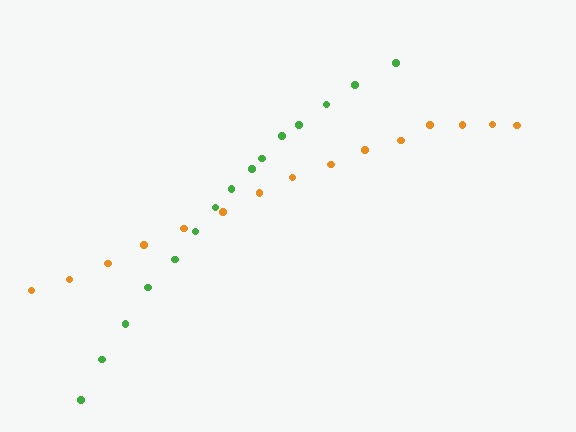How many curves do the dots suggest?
There are 2 distinct paths.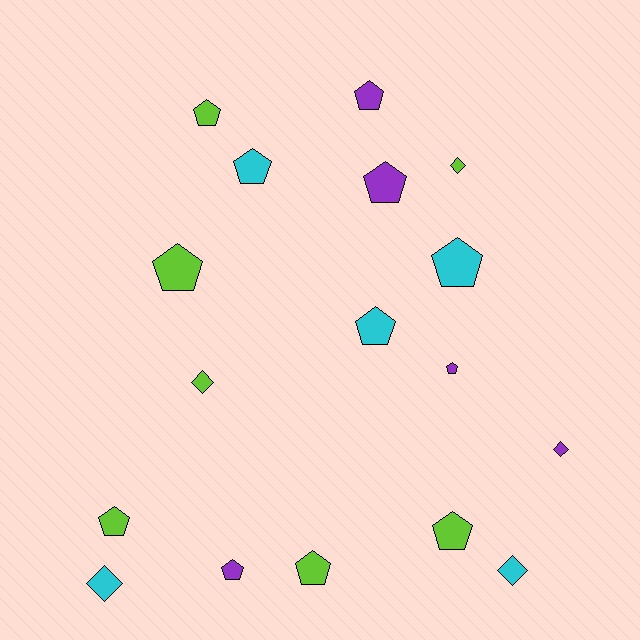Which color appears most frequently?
Lime, with 7 objects.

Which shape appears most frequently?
Pentagon, with 12 objects.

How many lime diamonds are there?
There are 2 lime diamonds.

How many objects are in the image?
There are 17 objects.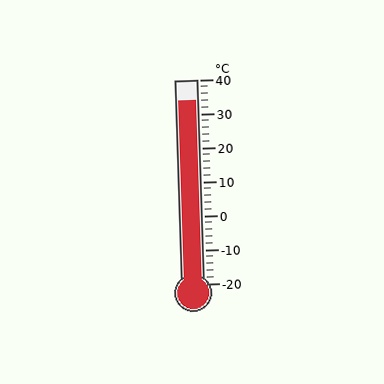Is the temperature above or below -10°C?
The temperature is above -10°C.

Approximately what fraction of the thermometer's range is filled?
The thermometer is filled to approximately 90% of its range.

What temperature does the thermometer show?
The thermometer shows approximately 34°C.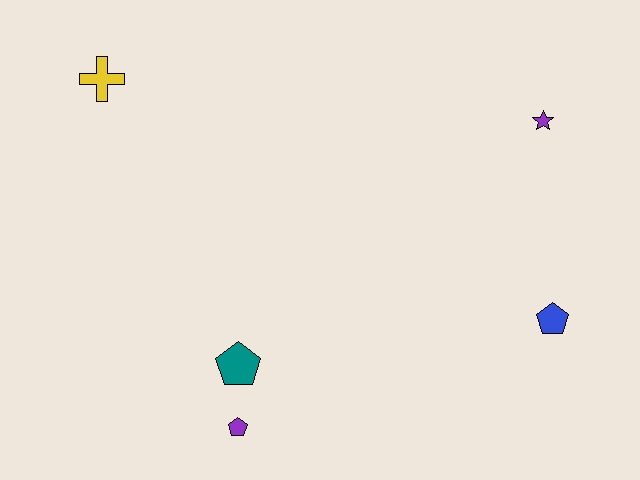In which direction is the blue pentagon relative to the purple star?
The blue pentagon is below the purple star.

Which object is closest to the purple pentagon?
The teal pentagon is closest to the purple pentagon.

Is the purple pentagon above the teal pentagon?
No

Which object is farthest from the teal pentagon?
The purple star is farthest from the teal pentagon.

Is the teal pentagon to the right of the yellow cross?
Yes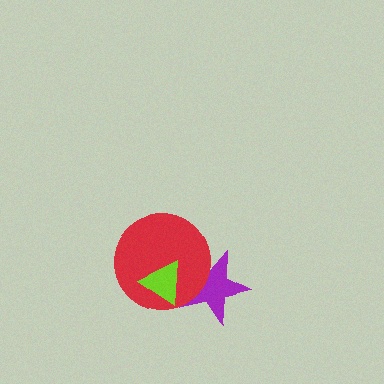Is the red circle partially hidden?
Yes, it is partially covered by another shape.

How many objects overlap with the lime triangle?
2 objects overlap with the lime triangle.